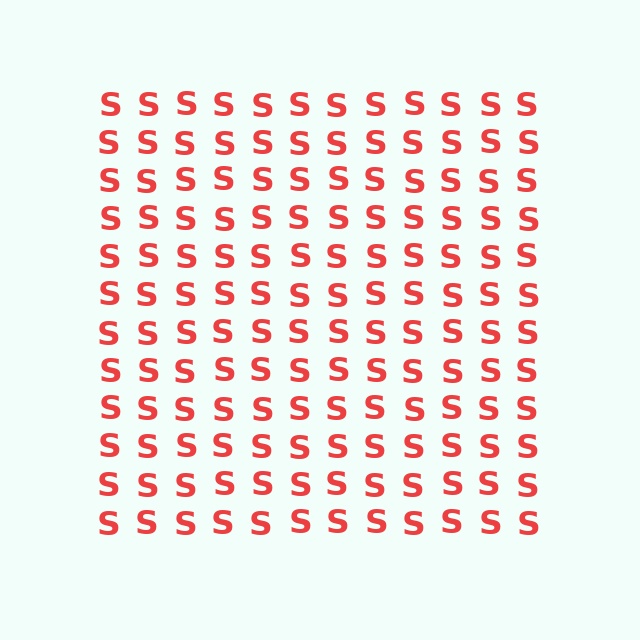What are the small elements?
The small elements are letter S's.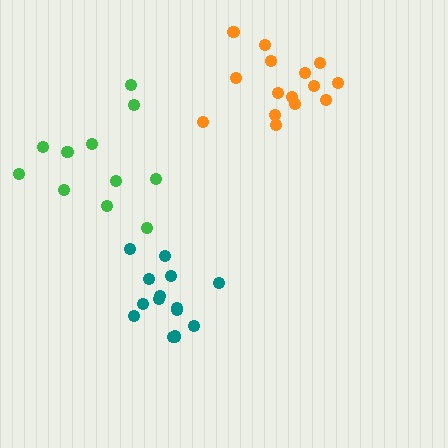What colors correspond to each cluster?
The clusters are colored: teal, orange, green.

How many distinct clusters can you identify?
There are 3 distinct clusters.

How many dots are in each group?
Group 1: 14 dots, Group 2: 15 dots, Group 3: 11 dots (40 total).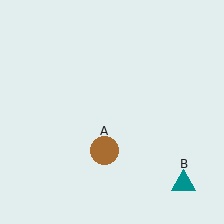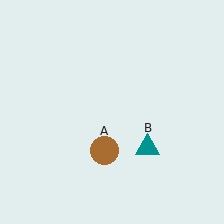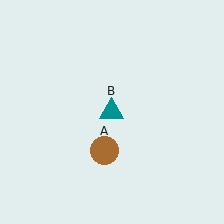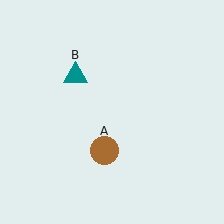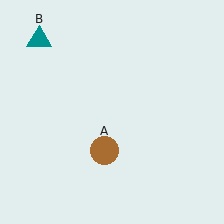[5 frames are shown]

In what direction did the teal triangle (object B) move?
The teal triangle (object B) moved up and to the left.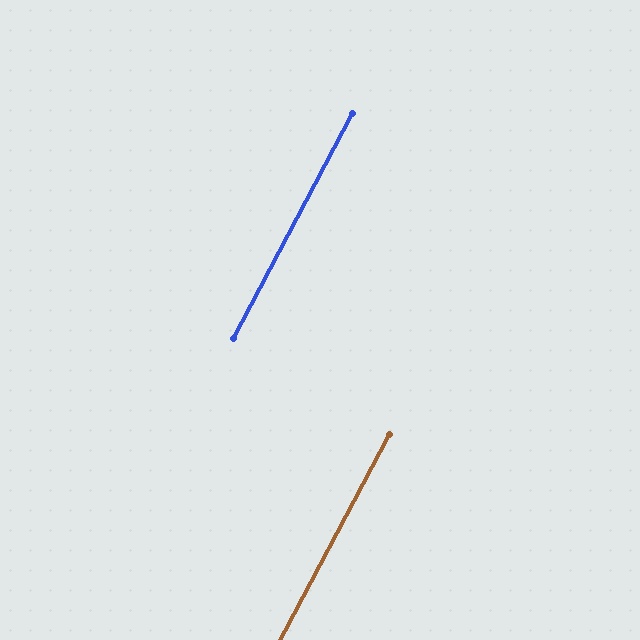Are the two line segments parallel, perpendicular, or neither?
Parallel — their directions differ by only 0.2°.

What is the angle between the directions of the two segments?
Approximately 0 degrees.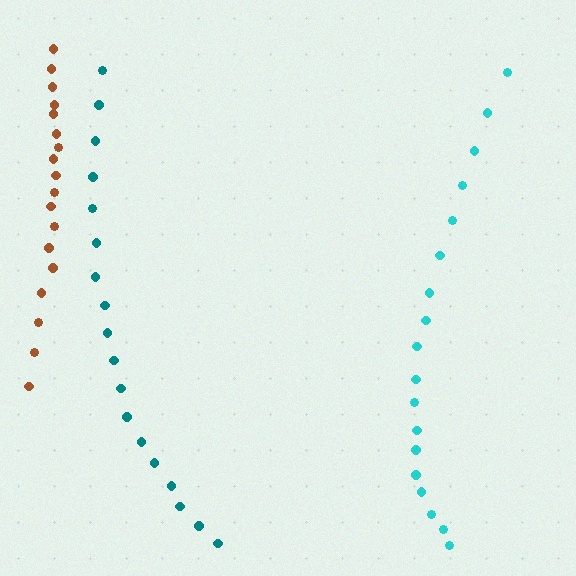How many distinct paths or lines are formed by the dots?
There are 3 distinct paths.